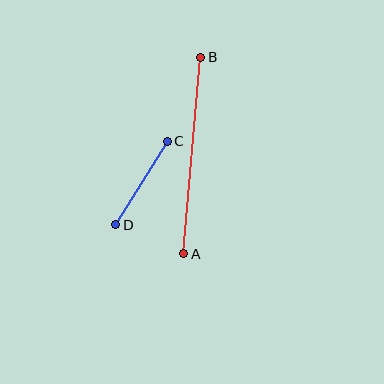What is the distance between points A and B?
The distance is approximately 197 pixels.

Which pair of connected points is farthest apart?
Points A and B are farthest apart.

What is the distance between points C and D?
The distance is approximately 98 pixels.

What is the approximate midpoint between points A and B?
The midpoint is at approximately (192, 156) pixels.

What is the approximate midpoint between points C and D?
The midpoint is at approximately (142, 183) pixels.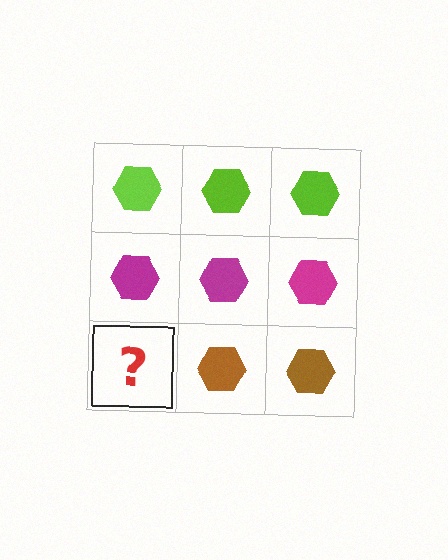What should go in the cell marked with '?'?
The missing cell should contain a brown hexagon.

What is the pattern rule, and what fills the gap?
The rule is that each row has a consistent color. The gap should be filled with a brown hexagon.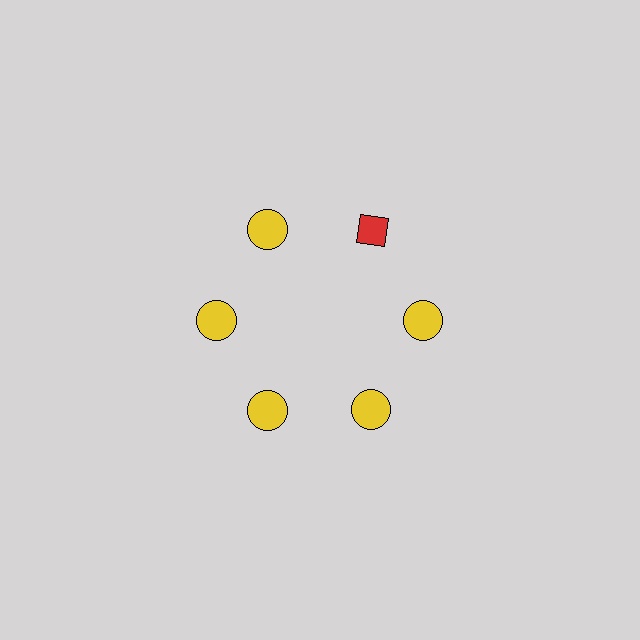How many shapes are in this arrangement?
There are 6 shapes arranged in a ring pattern.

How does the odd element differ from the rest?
It differs in both color (red instead of yellow) and shape (diamond instead of circle).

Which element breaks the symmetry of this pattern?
The red diamond at roughly the 1 o'clock position breaks the symmetry. All other shapes are yellow circles.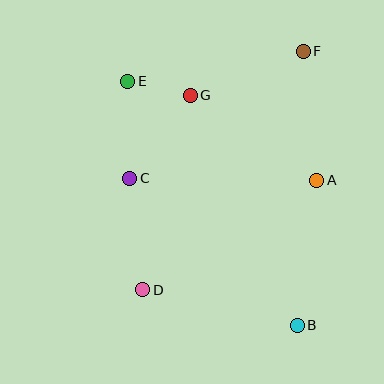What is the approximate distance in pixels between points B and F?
The distance between B and F is approximately 274 pixels.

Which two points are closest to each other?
Points E and G are closest to each other.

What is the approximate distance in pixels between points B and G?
The distance between B and G is approximately 254 pixels.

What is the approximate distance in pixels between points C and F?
The distance between C and F is approximately 215 pixels.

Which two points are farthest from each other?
Points B and E are farthest from each other.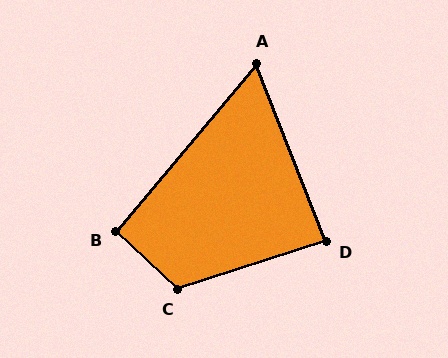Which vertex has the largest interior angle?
C, at approximately 119 degrees.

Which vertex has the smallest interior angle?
A, at approximately 61 degrees.